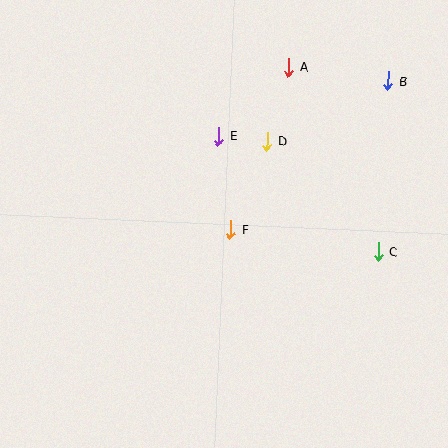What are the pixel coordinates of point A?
Point A is at (289, 67).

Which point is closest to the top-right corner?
Point B is closest to the top-right corner.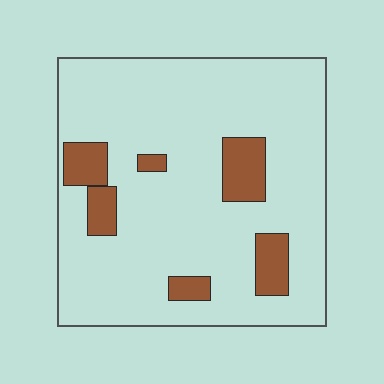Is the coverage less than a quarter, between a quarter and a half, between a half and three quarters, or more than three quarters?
Less than a quarter.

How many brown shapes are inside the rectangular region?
6.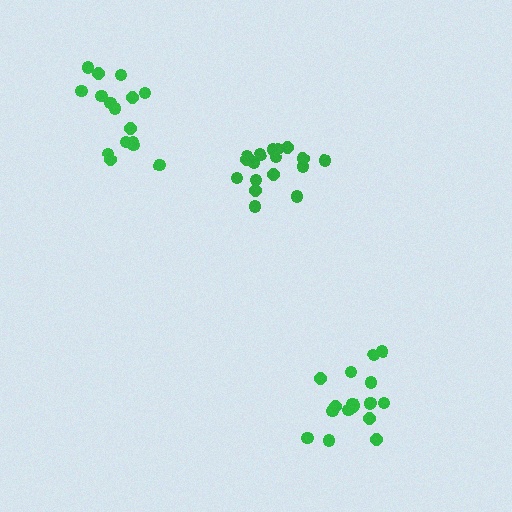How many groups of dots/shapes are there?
There are 3 groups.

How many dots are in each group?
Group 1: 17 dots, Group 2: 17 dots, Group 3: 16 dots (50 total).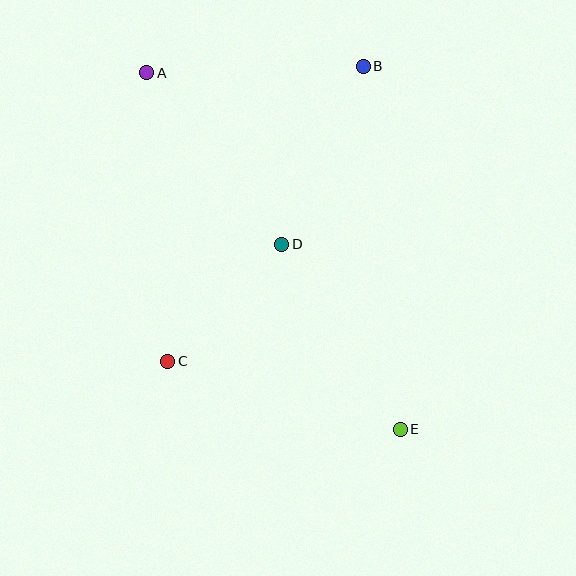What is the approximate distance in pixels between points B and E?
The distance between B and E is approximately 365 pixels.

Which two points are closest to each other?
Points C and D are closest to each other.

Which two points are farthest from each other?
Points A and E are farthest from each other.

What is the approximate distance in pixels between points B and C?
The distance between B and C is approximately 354 pixels.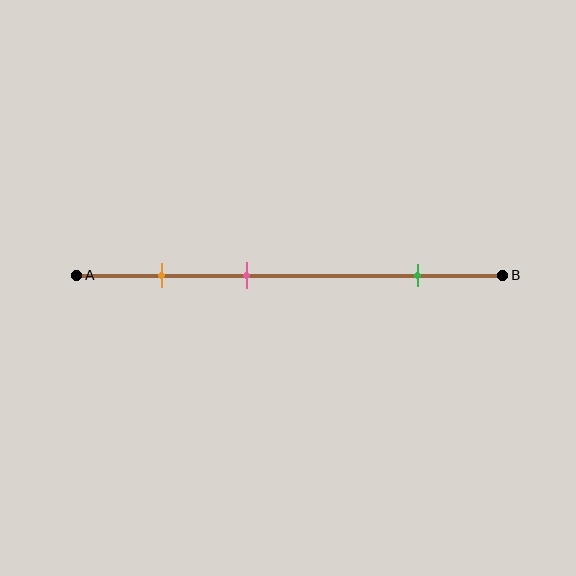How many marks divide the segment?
There are 3 marks dividing the segment.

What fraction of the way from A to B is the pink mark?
The pink mark is approximately 40% (0.4) of the way from A to B.